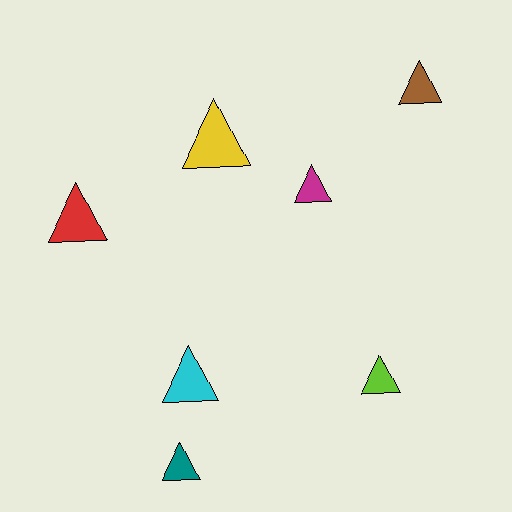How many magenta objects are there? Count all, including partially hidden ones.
There is 1 magenta object.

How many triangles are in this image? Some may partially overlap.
There are 7 triangles.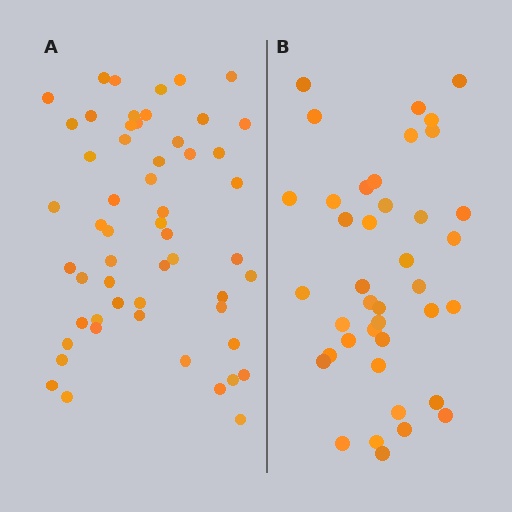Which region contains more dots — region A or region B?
Region A (the left region) has more dots.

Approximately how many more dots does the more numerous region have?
Region A has approximately 15 more dots than region B.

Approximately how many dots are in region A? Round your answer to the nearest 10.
About 60 dots. (The exact count is 55, which rounds to 60.)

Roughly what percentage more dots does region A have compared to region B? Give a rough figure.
About 40% more.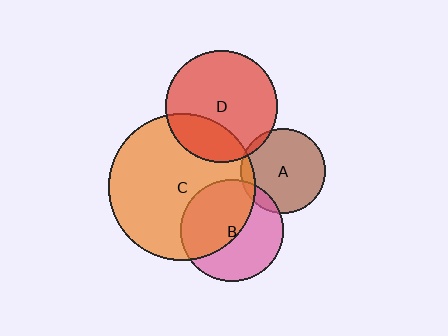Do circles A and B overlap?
Yes.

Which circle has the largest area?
Circle C (orange).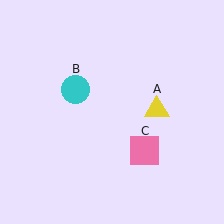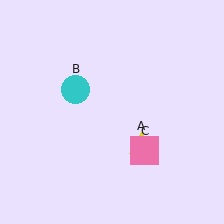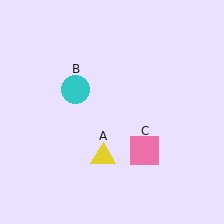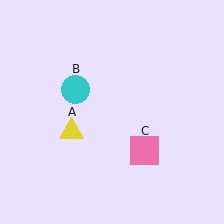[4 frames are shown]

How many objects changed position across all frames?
1 object changed position: yellow triangle (object A).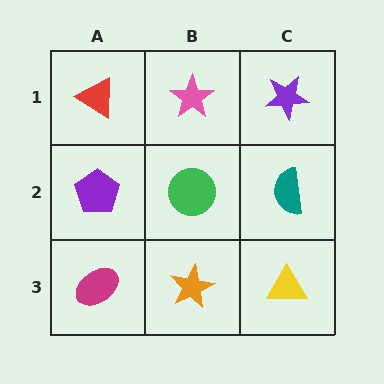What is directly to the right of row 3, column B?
A yellow triangle.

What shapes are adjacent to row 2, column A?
A red triangle (row 1, column A), a magenta ellipse (row 3, column A), a green circle (row 2, column B).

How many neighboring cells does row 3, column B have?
3.